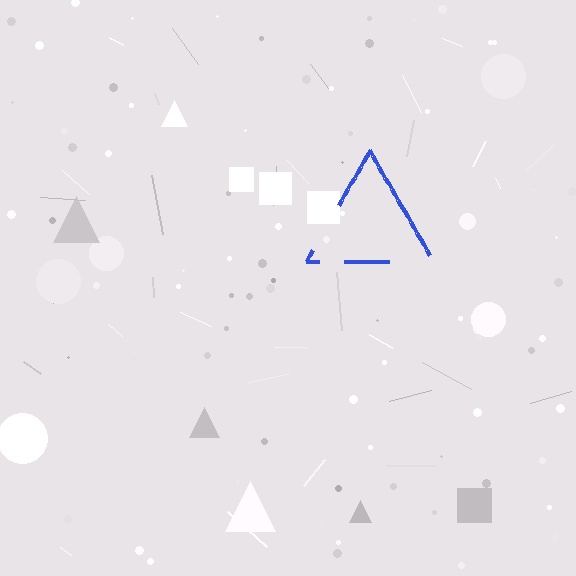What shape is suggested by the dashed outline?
The dashed outline suggests a triangle.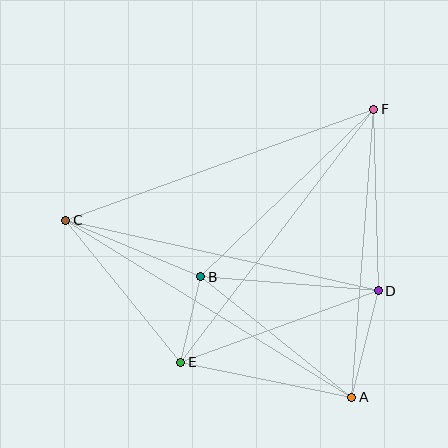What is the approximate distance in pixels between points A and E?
The distance between A and E is approximately 175 pixels.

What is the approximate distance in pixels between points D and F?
The distance between D and F is approximately 181 pixels.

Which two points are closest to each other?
Points B and E are closest to each other.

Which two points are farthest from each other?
Points A and C are farthest from each other.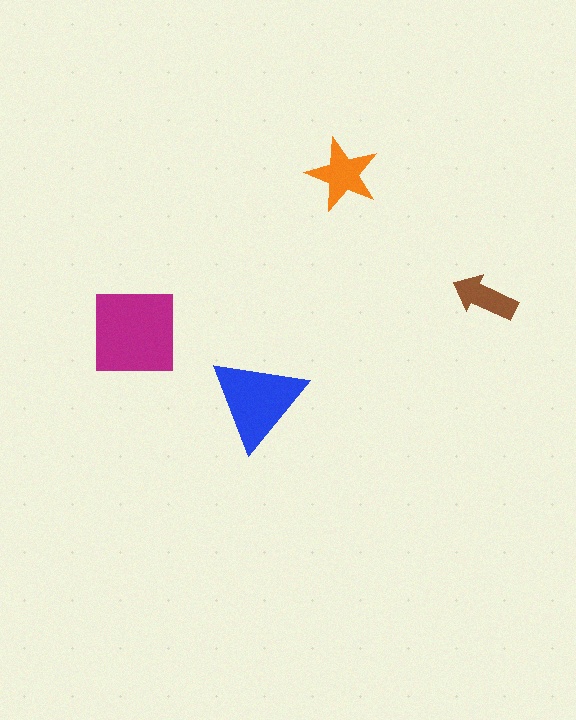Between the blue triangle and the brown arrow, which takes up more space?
The blue triangle.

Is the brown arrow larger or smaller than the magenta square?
Smaller.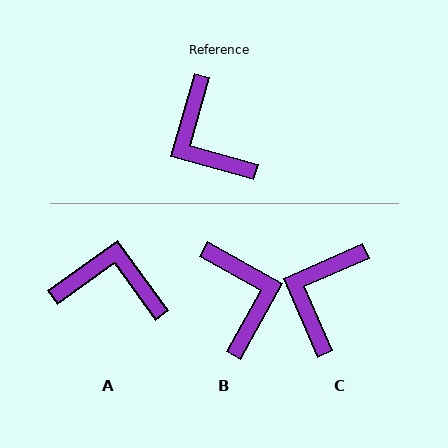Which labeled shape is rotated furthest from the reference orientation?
B, about 167 degrees away.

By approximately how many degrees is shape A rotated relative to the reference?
Approximately 128 degrees clockwise.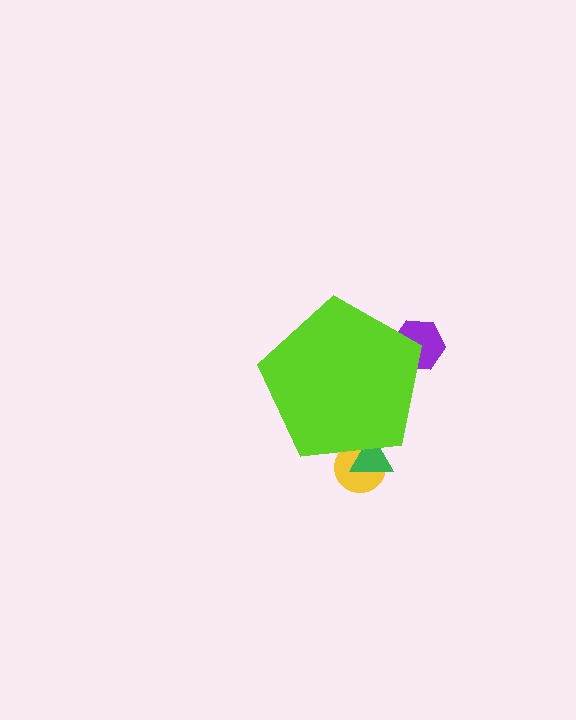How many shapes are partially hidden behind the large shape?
3 shapes are partially hidden.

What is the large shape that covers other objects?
A lime pentagon.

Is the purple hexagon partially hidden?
Yes, the purple hexagon is partially hidden behind the lime pentagon.